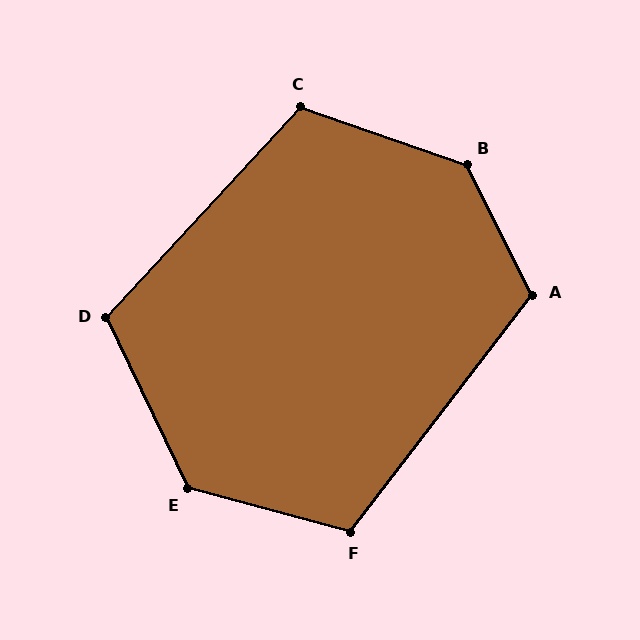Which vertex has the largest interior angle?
B, at approximately 136 degrees.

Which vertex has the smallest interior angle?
D, at approximately 112 degrees.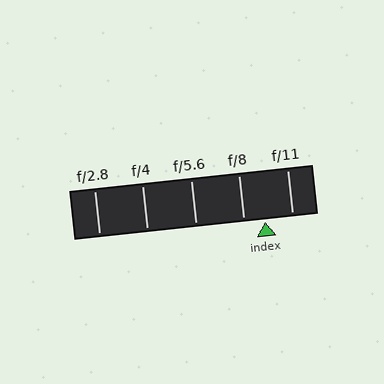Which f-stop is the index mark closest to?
The index mark is closest to f/8.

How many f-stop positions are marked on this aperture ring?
There are 5 f-stop positions marked.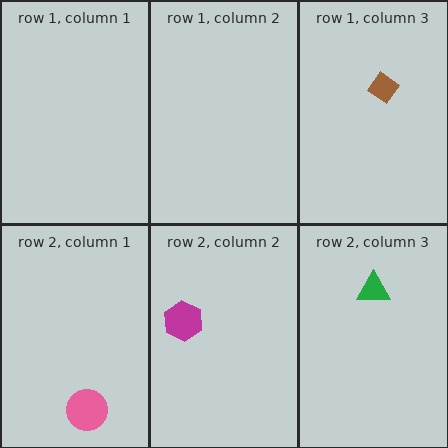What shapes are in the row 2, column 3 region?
The green triangle.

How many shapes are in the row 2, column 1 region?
1.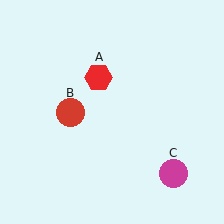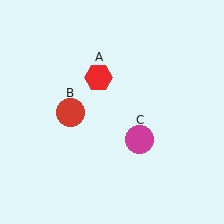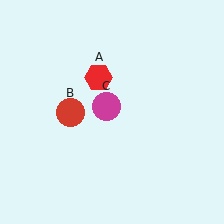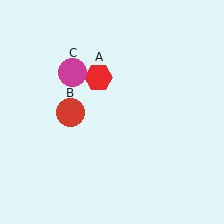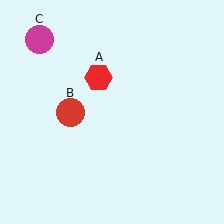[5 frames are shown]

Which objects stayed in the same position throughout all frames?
Red hexagon (object A) and red circle (object B) remained stationary.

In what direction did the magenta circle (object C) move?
The magenta circle (object C) moved up and to the left.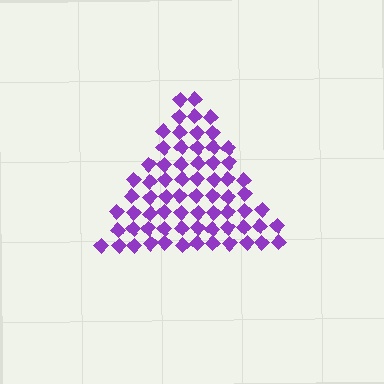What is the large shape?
The large shape is a triangle.